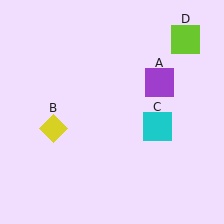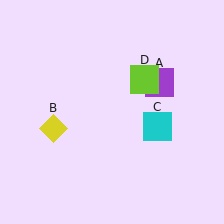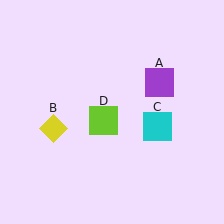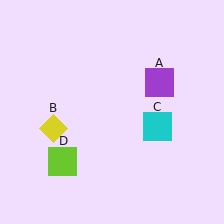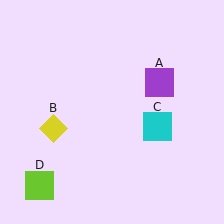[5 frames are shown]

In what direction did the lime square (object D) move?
The lime square (object D) moved down and to the left.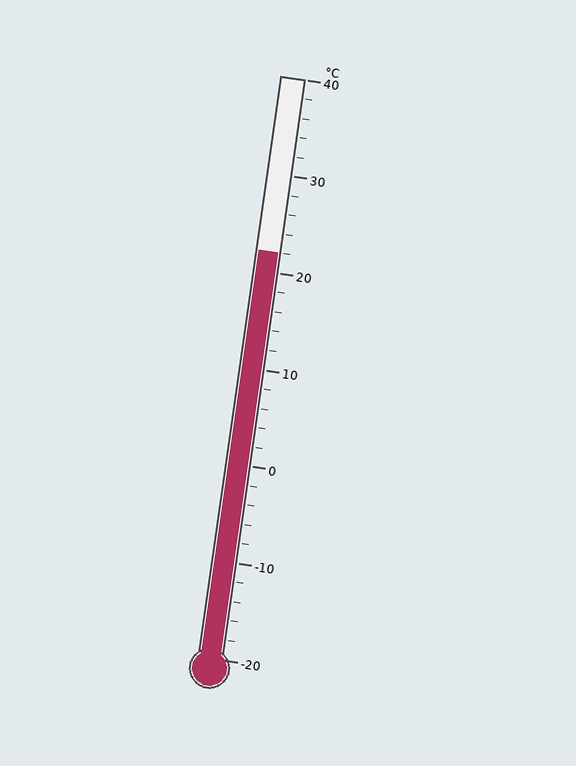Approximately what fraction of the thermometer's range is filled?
The thermometer is filled to approximately 70% of its range.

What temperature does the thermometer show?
The thermometer shows approximately 22°C.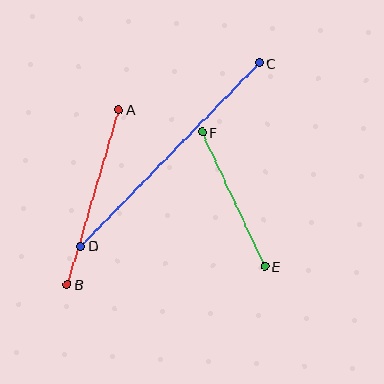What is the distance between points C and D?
The distance is approximately 256 pixels.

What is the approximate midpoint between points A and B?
The midpoint is at approximately (93, 197) pixels.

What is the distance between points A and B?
The distance is approximately 182 pixels.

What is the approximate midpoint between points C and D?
The midpoint is at approximately (170, 154) pixels.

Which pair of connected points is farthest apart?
Points C and D are farthest apart.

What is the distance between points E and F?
The distance is approximately 148 pixels.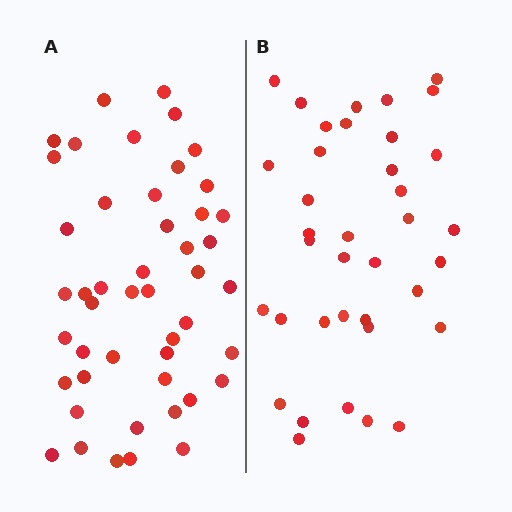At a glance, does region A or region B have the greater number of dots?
Region A (the left region) has more dots.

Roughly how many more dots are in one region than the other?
Region A has roughly 10 or so more dots than region B.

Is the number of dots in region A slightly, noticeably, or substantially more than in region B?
Region A has noticeably more, but not dramatically so. The ratio is roughly 1.3 to 1.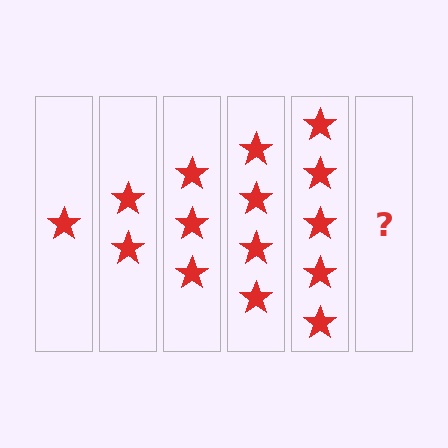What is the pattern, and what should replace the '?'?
The pattern is that each step adds one more star. The '?' should be 6 stars.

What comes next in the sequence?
The next element should be 6 stars.